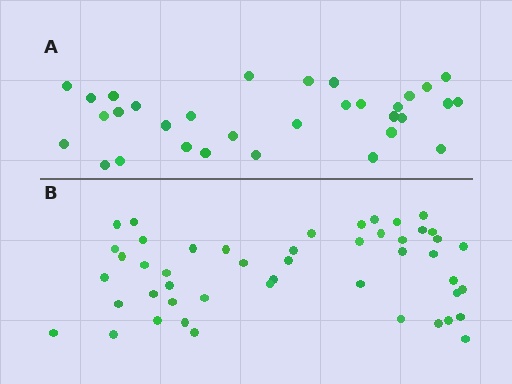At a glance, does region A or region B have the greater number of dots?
Region B (the bottom region) has more dots.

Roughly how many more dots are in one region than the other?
Region B has approximately 15 more dots than region A.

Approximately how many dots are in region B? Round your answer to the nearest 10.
About 50 dots. (The exact count is 48, which rounds to 50.)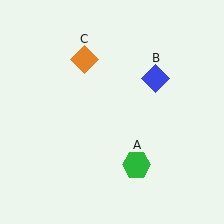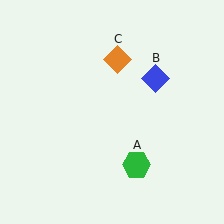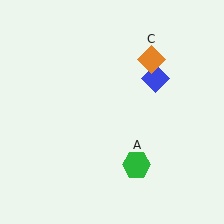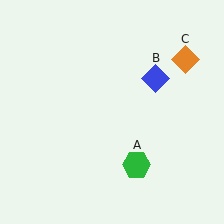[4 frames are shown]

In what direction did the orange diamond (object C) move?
The orange diamond (object C) moved right.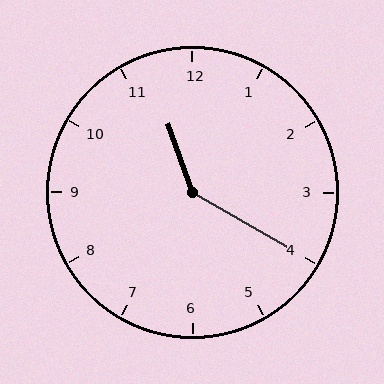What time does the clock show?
11:20.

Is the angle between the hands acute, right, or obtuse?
It is obtuse.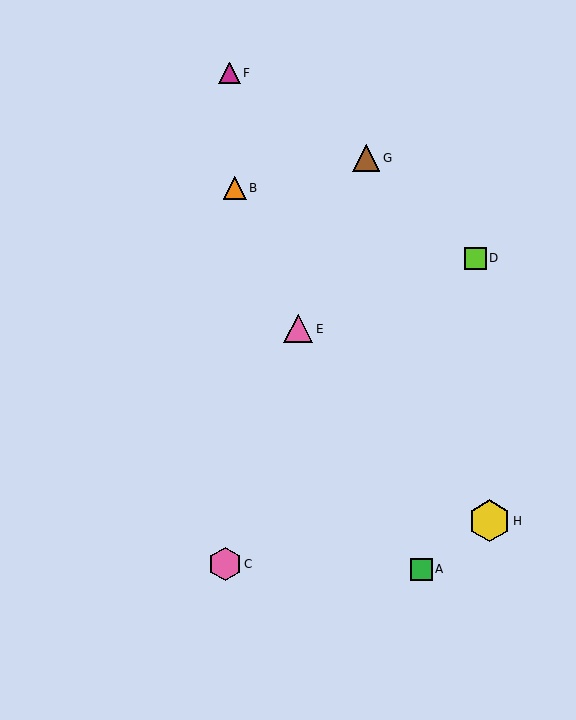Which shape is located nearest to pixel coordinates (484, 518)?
The yellow hexagon (labeled H) at (489, 521) is nearest to that location.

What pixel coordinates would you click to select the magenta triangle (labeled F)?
Click at (230, 73) to select the magenta triangle F.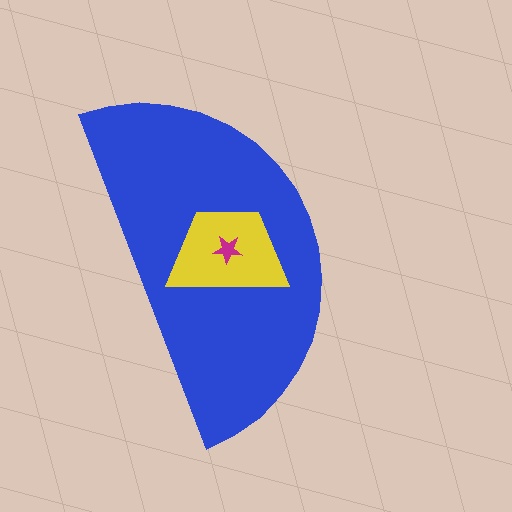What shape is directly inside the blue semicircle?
The yellow trapezoid.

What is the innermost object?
The magenta star.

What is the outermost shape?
The blue semicircle.